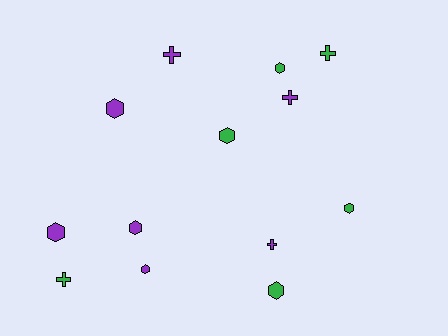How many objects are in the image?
There are 13 objects.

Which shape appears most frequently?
Hexagon, with 8 objects.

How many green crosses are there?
There are 2 green crosses.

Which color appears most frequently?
Purple, with 7 objects.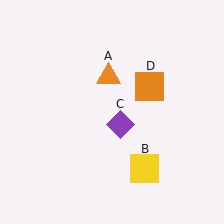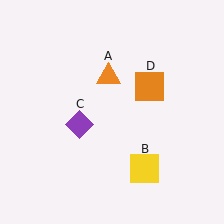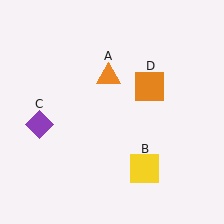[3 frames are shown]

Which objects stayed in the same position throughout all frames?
Orange triangle (object A) and yellow square (object B) and orange square (object D) remained stationary.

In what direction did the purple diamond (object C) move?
The purple diamond (object C) moved left.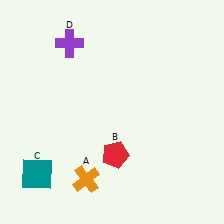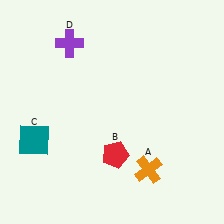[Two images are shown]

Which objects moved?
The objects that moved are: the orange cross (A), the teal square (C).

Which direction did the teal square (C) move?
The teal square (C) moved up.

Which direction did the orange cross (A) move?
The orange cross (A) moved right.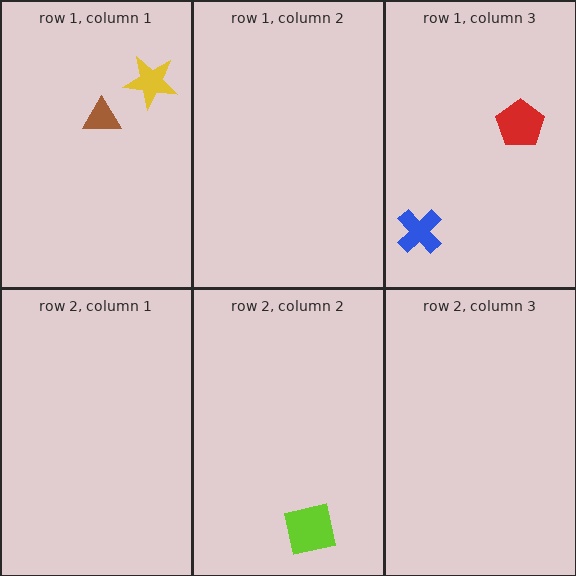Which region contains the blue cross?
The row 1, column 3 region.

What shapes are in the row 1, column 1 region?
The brown triangle, the yellow star.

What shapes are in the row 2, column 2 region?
The lime square.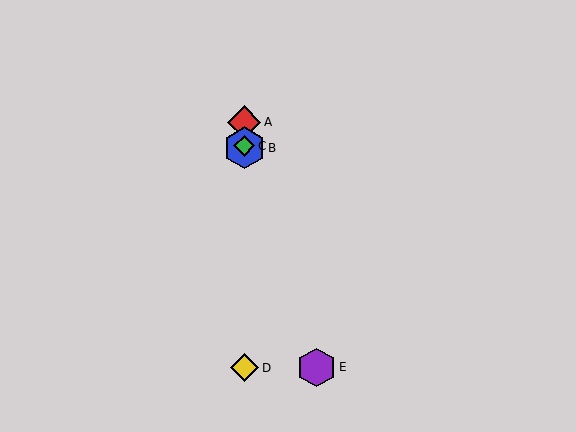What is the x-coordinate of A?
Object A is at x≈244.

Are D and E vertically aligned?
No, D is at x≈244 and E is at x≈316.